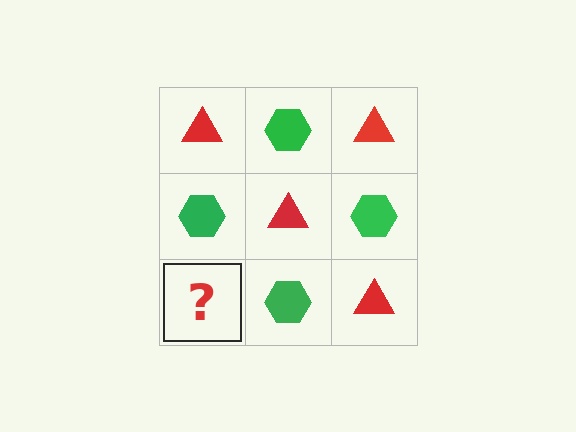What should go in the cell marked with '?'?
The missing cell should contain a red triangle.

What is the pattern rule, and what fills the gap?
The rule is that it alternates red triangle and green hexagon in a checkerboard pattern. The gap should be filled with a red triangle.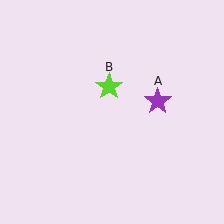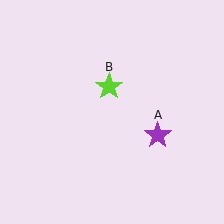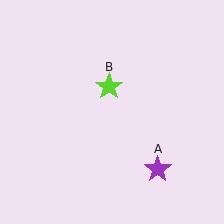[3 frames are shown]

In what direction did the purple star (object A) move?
The purple star (object A) moved down.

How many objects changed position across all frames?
1 object changed position: purple star (object A).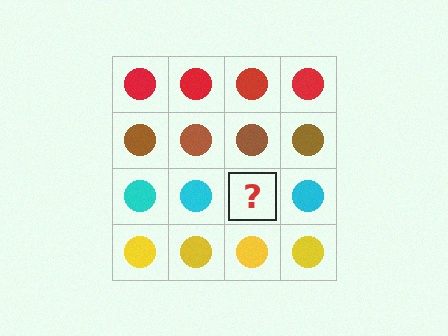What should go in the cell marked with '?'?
The missing cell should contain a cyan circle.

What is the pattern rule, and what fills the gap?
The rule is that each row has a consistent color. The gap should be filled with a cyan circle.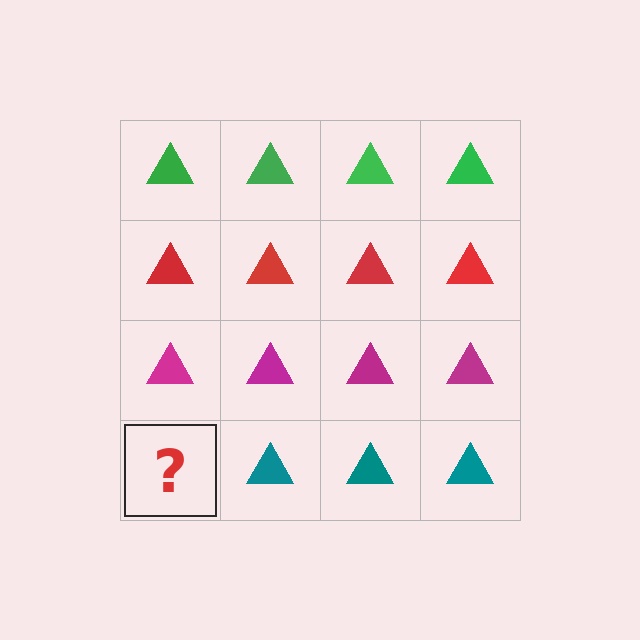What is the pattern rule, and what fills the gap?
The rule is that each row has a consistent color. The gap should be filled with a teal triangle.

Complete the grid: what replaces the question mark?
The question mark should be replaced with a teal triangle.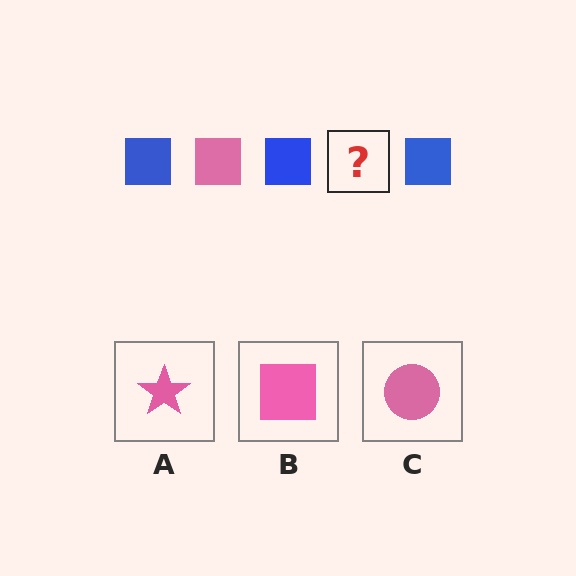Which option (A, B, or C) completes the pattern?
B.